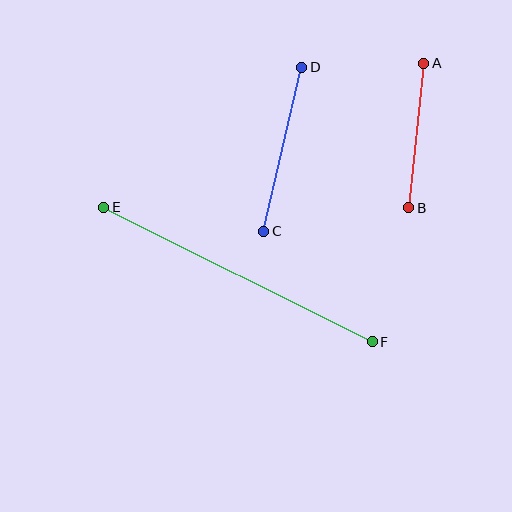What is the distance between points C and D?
The distance is approximately 168 pixels.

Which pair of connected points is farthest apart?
Points E and F are farthest apart.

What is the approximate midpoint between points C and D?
The midpoint is at approximately (283, 149) pixels.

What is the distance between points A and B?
The distance is approximately 146 pixels.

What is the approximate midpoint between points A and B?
The midpoint is at approximately (416, 136) pixels.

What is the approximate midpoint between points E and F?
The midpoint is at approximately (238, 275) pixels.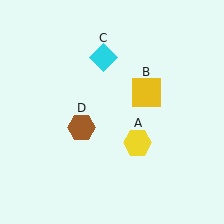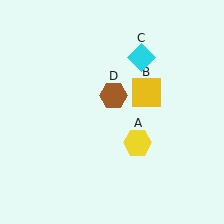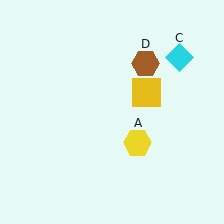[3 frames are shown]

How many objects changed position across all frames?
2 objects changed position: cyan diamond (object C), brown hexagon (object D).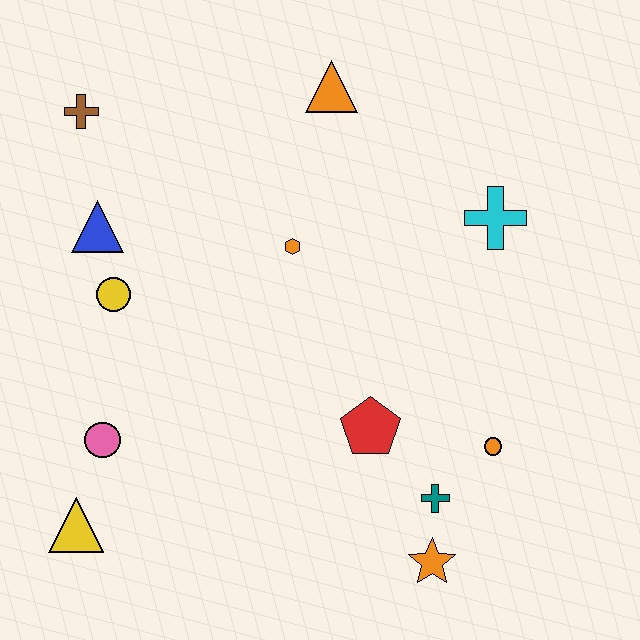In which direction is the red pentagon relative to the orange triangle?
The red pentagon is below the orange triangle.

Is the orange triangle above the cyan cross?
Yes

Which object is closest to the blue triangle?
The yellow circle is closest to the blue triangle.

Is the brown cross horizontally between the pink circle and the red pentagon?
No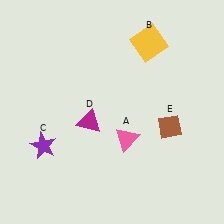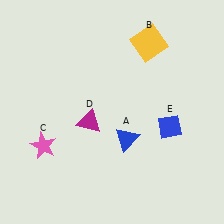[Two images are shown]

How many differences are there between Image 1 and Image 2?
There are 3 differences between the two images.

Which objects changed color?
A changed from pink to blue. C changed from purple to pink. E changed from brown to blue.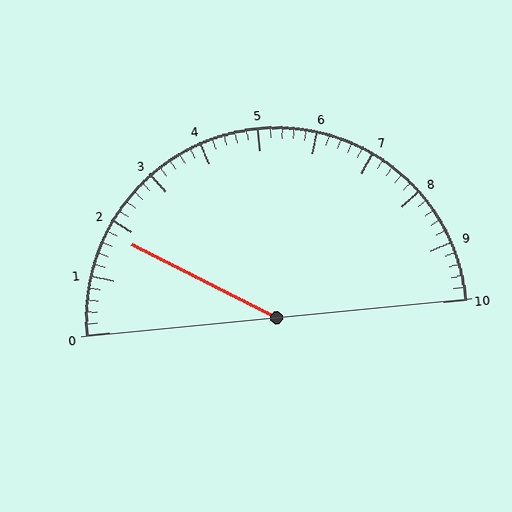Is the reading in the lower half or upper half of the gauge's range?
The reading is in the lower half of the range (0 to 10).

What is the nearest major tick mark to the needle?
The nearest major tick mark is 2.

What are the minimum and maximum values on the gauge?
The gauge ranges from 0 to 10.